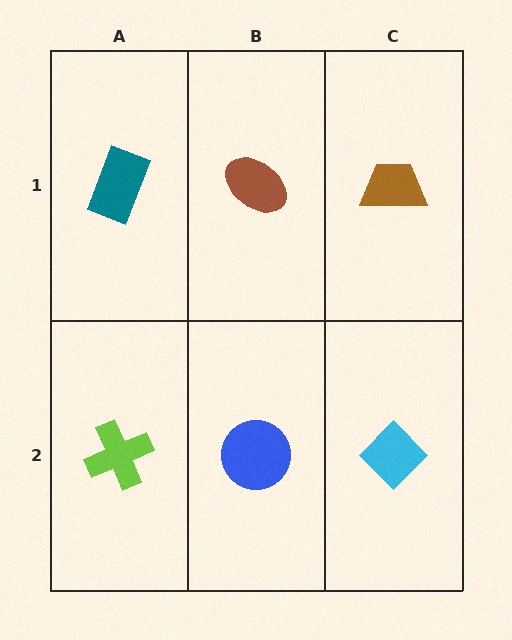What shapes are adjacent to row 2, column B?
A brown ellipse (row 1, column B), a lime cross (row 2, column A), a cyan diamond (row 2, column C).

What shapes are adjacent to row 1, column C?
A cyan diamond (row 2, column C), a brown ellipse (row 1, column B).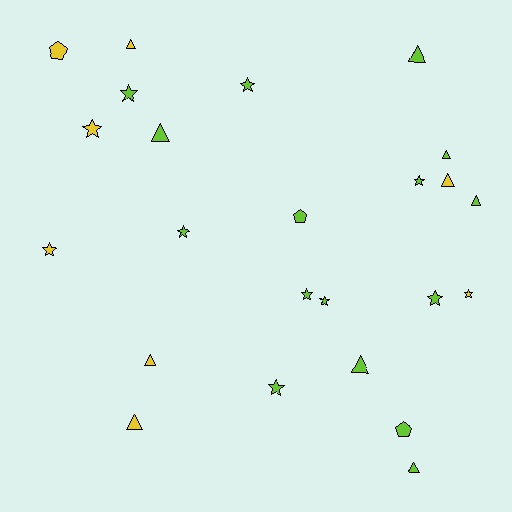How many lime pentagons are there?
There are 2 lime pentagons.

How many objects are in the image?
There are 24 objects.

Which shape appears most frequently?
Star, with 11 objects.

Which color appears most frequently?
Lime, with 16 objects.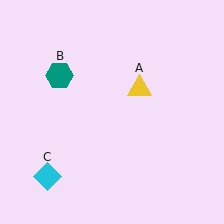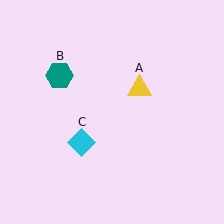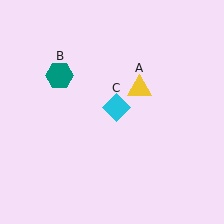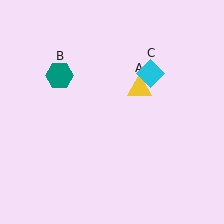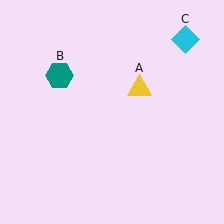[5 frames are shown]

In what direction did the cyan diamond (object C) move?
The cyan diamond (object C) moved up and to the right.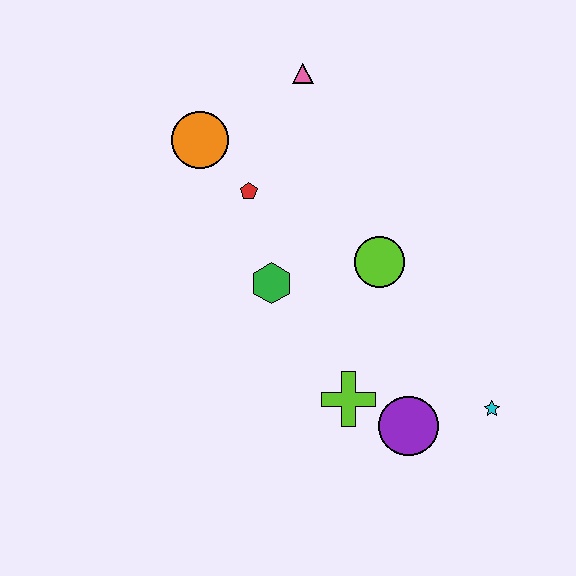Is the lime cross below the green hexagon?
Yes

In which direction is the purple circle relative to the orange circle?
The purple circle is below the orange circle.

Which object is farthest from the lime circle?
The orange circle is farthest from the lime circle.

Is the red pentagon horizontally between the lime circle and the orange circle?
Yes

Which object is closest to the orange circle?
The red pentagon is closest to the orange circle.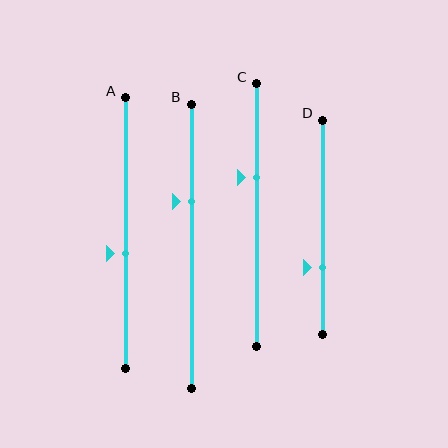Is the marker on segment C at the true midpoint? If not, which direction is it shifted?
No, the marker on segment C is shifted upward by about 14% of the segment length.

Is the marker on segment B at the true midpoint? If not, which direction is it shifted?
No, the marker on segment B is shifted upward by about 16% of the segment length.